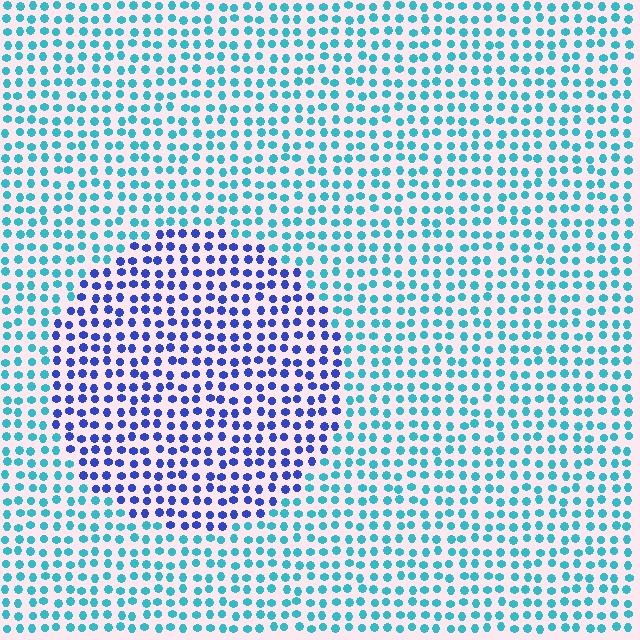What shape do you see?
I see a circle.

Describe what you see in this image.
The image is filled with small cyan elements in a uniform arrangement. A circle-shaped region is visible where the elements are tinted to a slightly different hue, forming a subtle color boundary.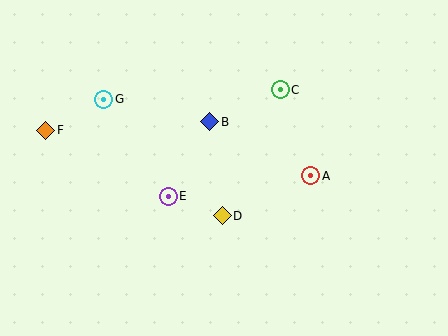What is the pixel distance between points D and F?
The distance between D and F is 196 pixels.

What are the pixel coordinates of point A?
Point A is at (311, 176).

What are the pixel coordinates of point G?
Point G is at (104, 99).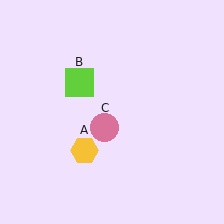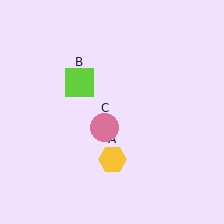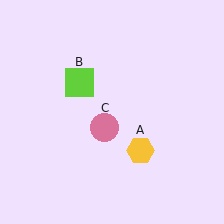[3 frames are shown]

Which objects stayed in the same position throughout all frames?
Lime square (object B) and pink circle (object C) remained stationary.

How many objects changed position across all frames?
1 object changed position: yellow hexagon (object A).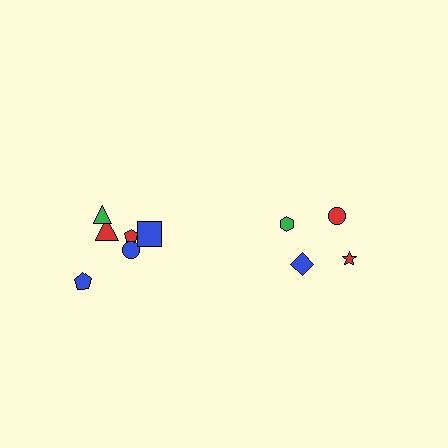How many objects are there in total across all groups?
There are 10 objects.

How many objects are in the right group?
There are 4 objects.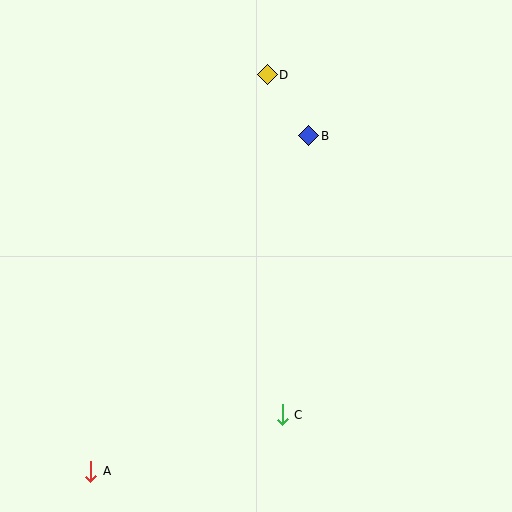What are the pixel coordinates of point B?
Point B is at (309, 136).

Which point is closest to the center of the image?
Point B at (309, 136) is closest to the center.